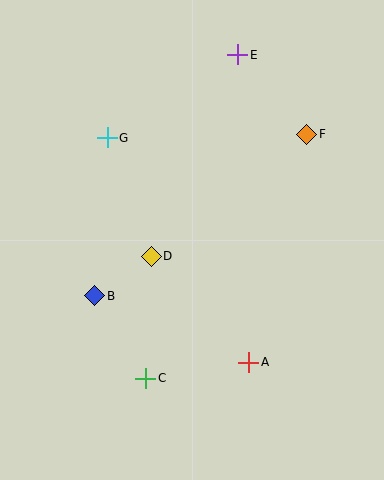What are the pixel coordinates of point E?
Point E is at (238, 55).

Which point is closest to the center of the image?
Point D at (151, 256) is closest to the center.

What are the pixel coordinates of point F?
Point F is at (307, 134).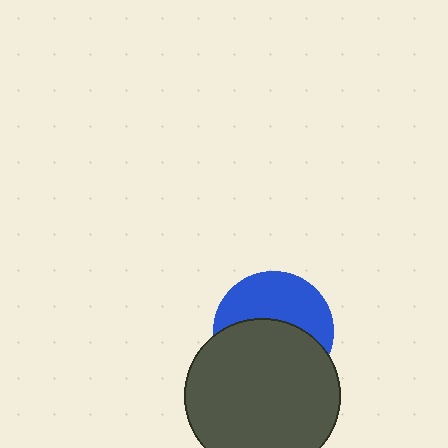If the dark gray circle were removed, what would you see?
You would see the complete blue circle.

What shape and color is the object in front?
The object in front is a dark gray circle.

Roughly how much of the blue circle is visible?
About half of it is visible (roughly 46%).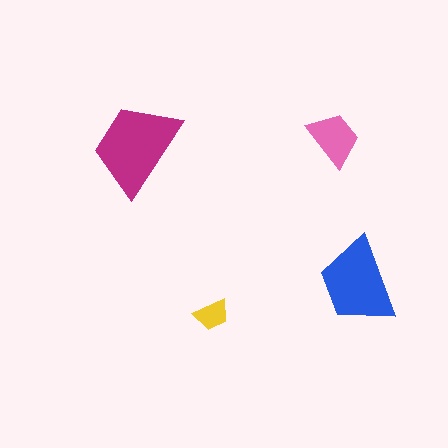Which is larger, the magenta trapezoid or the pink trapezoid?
The magenta one.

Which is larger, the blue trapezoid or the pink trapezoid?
The blue one.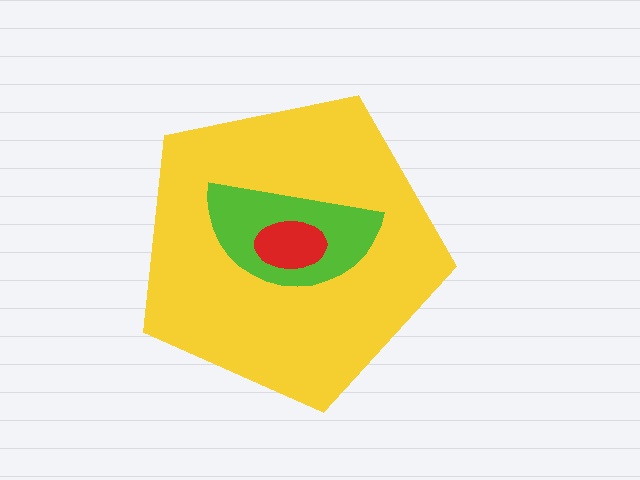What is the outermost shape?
The yellow pentagon.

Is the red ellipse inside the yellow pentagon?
Yes.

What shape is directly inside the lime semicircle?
The red ellipse.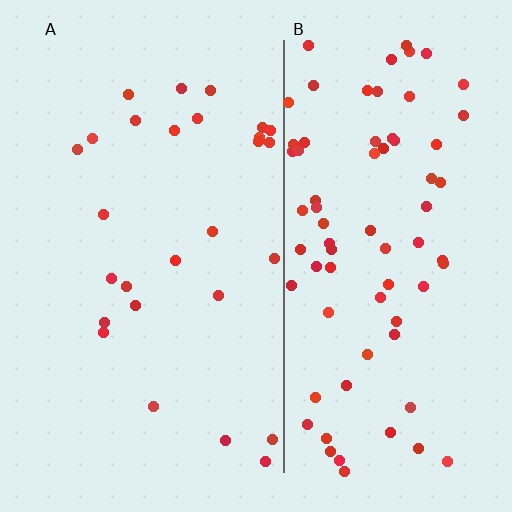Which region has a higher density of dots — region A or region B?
B (the right).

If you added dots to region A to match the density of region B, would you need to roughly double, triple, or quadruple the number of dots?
Approximately triple.